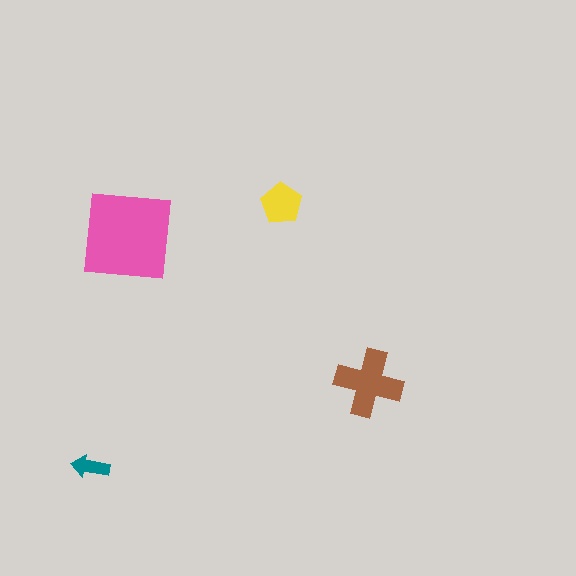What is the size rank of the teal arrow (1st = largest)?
4th.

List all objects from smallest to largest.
The teal arrow, the yellow pentagon, the brown cross, the pink square.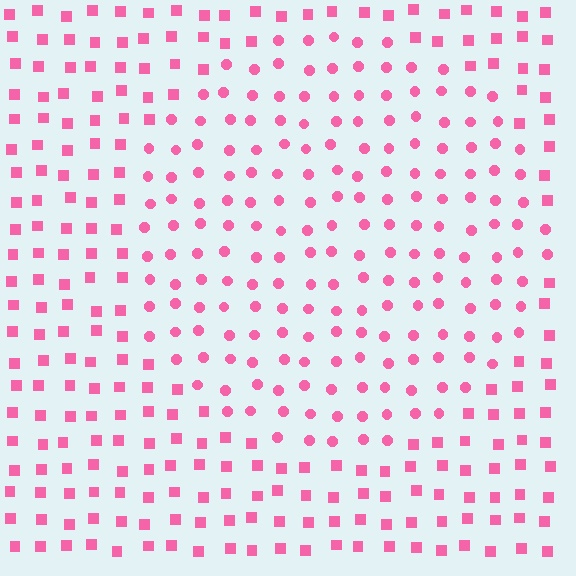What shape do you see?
I see a circle.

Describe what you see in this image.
The image is filled with small pink elements arranged in a uniform grid. A circle-shaped region contains circles, while the surrounding area contains squares. The boundary is defined purely by the change in element shape.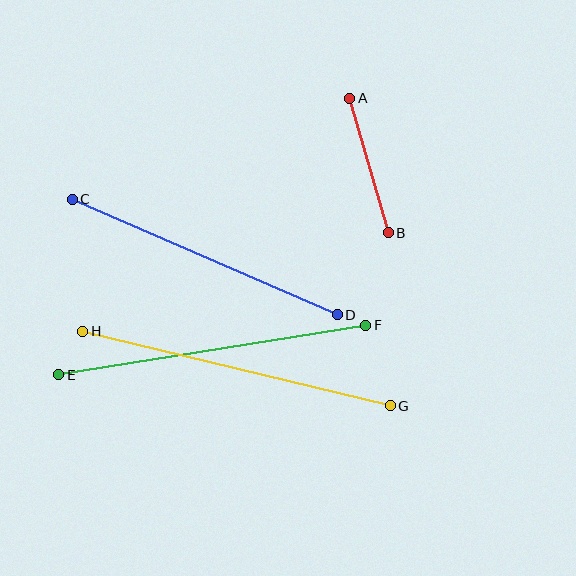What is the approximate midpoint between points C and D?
The midpoint is at approximately (205, 257) pixels.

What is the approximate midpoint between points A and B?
The midpoint is at approximately (369, 166) pixels.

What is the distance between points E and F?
The distance is approximately 311 pixels.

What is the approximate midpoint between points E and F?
The midpoint is at approximately (212, 350) pixels.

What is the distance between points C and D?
The distance is approximately 289 pixels.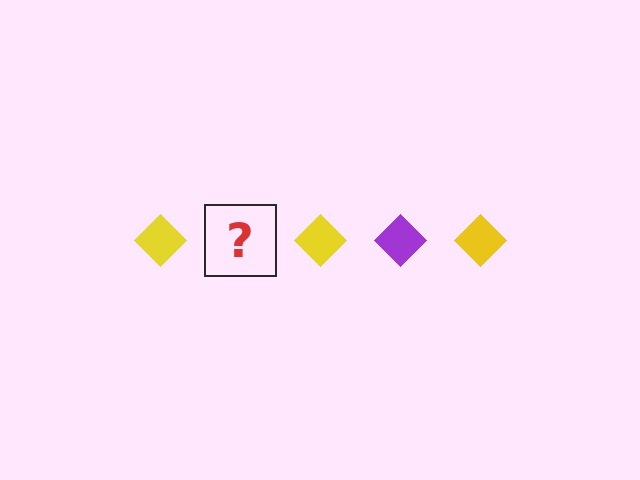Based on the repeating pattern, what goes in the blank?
The blank should be a purple diamond.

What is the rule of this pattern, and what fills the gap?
The rule is that the pattern cycles through yellow, purple diamonds. The gap should be filled with a purple diamond.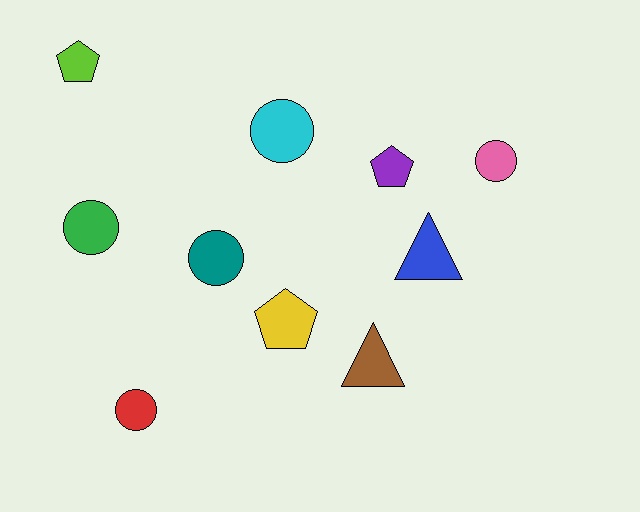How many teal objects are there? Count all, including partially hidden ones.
There is 1 teal object.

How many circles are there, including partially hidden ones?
There are 5 circles.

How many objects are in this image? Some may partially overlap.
There are 10 objects.